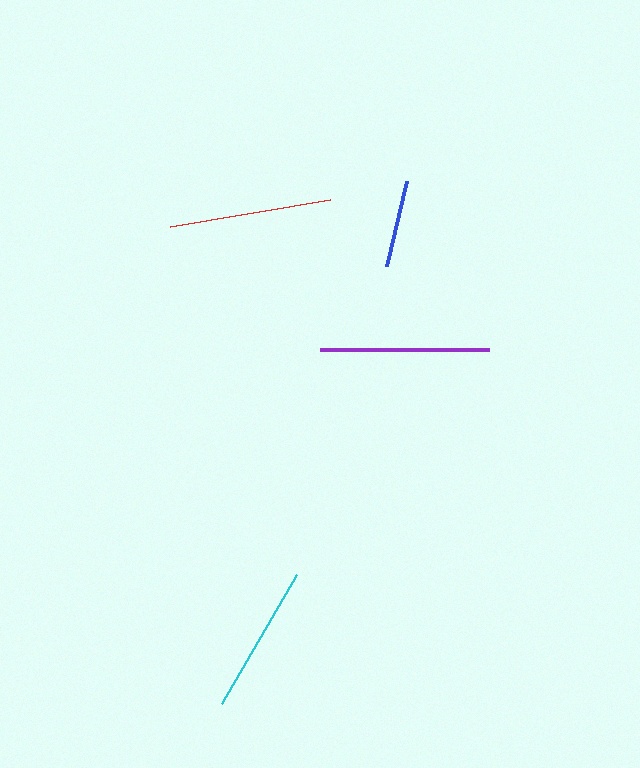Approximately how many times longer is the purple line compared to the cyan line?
The purple line is approximately 1.1 times the length of the cyan line.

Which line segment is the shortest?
The blue line is the shortest at approximately 88 pixels.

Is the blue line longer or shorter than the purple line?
The purple line is longer than the blue line.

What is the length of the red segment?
The red segment is approximately 162 pixels long.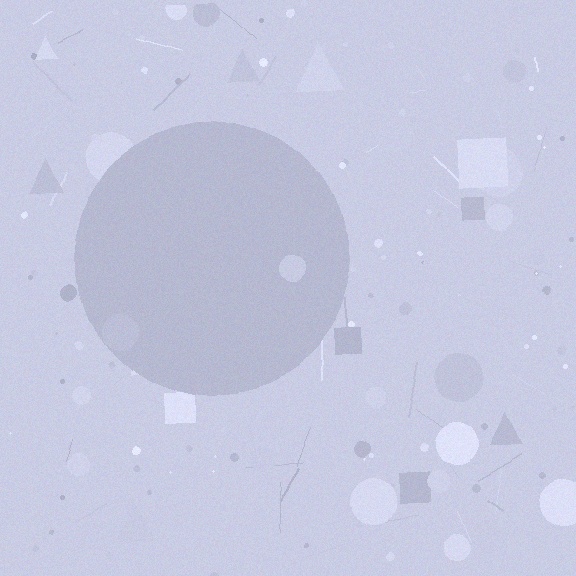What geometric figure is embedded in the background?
A circle is embedded in the background.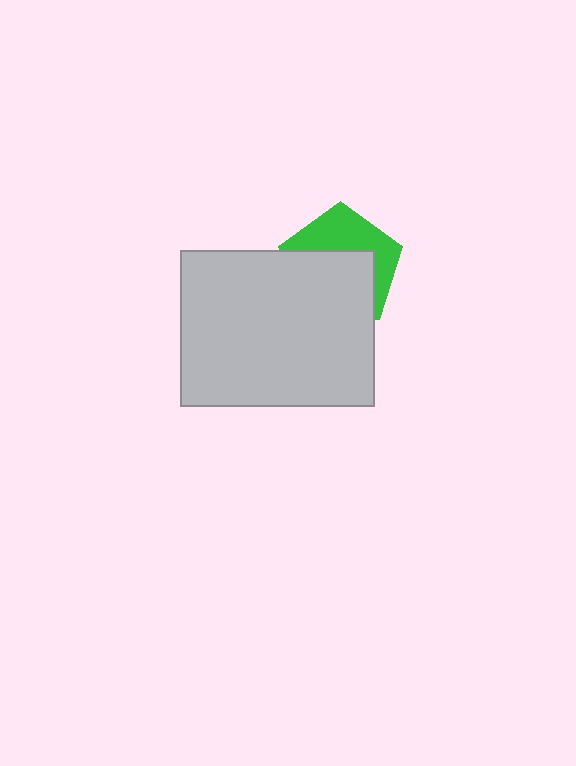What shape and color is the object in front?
The object in front is a light gray rectangle.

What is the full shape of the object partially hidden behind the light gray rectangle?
The partially hidden object is a green pentagon.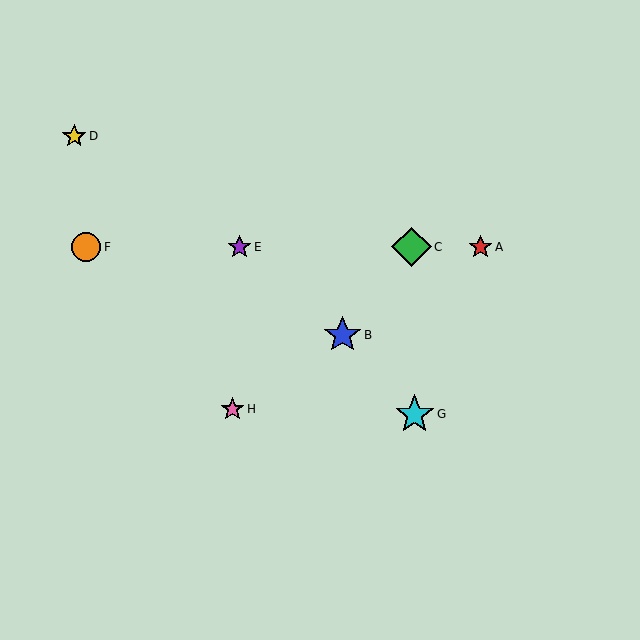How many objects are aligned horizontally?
4 objects (A, C, E, F) are aligned horizontally.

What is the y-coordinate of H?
Object H is at y≈409.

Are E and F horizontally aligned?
Yes, both are at y≈247.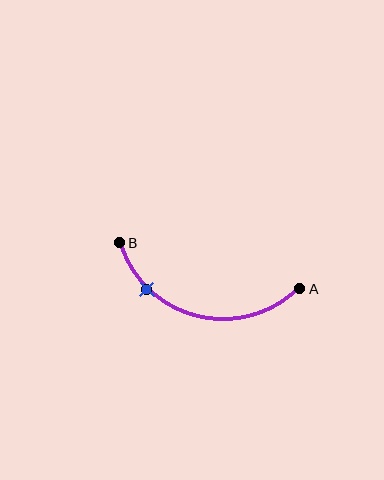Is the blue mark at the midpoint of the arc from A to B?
No. The blue mark lies on the arc but is closer to endpoint B. The arc midpoint would be at the point on the curve equidistant along the arc from both A and B.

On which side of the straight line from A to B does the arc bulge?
The arc bulges below the straight line connecting A and B.